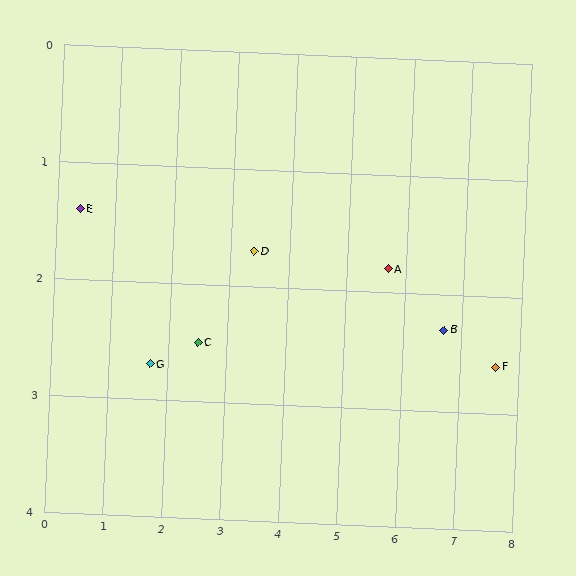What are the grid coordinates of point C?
Point C is at approximately (2.5, 2.5).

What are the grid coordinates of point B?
Point B is at approximately (6.7, 2.3).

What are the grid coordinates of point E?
Point E is at approximately (0.4, 1.4).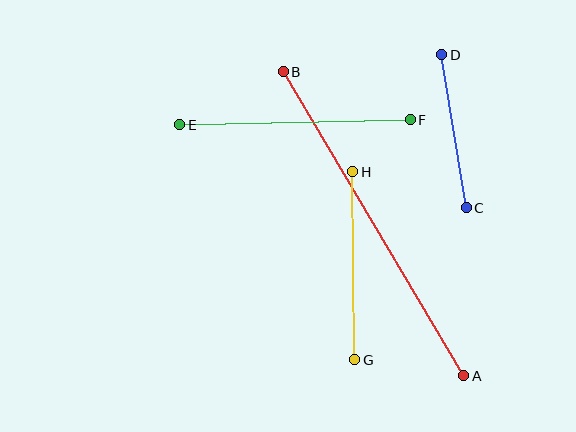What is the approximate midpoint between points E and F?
The midpoint is at approximately (295, 122) pixels.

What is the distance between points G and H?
The distance is approximately 188 pixels.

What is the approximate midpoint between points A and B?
The midpoint is at approximately (373, 224) pixels.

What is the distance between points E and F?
The distance is approximately 231 pixels.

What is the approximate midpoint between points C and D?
The midpoint is at approximately (454, 131) pixels.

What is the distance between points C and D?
The distance is approximately 155 pixels.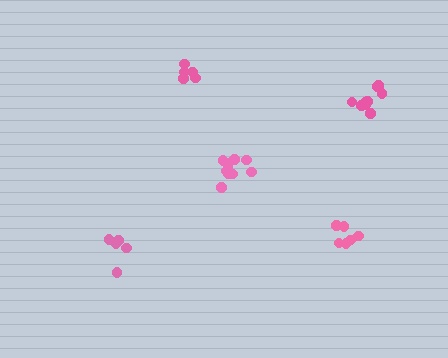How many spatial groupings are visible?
There are 5 spatial groupings.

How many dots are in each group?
Group 1: 5 dots, Group 2: 6 dots, Group 3: 11 dots, Group 4: 5 dots, Group 5: 9 dots (36 total).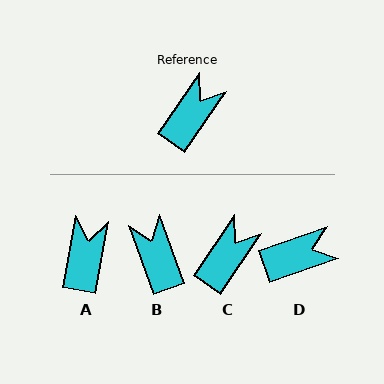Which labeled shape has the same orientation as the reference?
C.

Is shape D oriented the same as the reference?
No, it is off by about 36 degrees.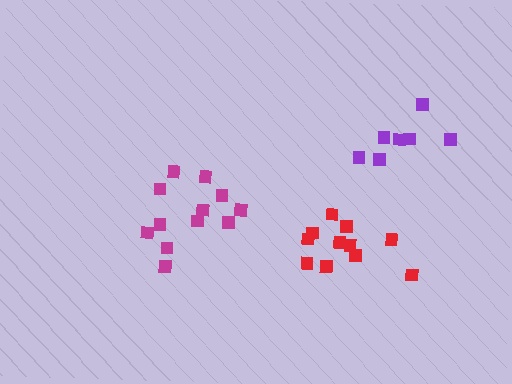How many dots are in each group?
Group 1: 7 dots, Group 2: 11 dots, Group 3: 12 dots (30 total).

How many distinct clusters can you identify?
There are 3 distinct clusters.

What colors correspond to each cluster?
The clusters are colored: purple, red, magenta.